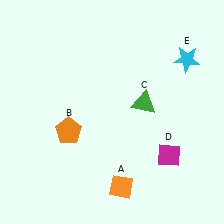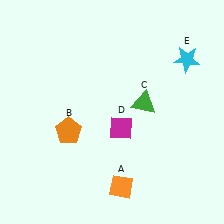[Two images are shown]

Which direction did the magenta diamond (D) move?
The magenta diamond (D) moved left.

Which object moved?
The magenta diamond (D) moved left.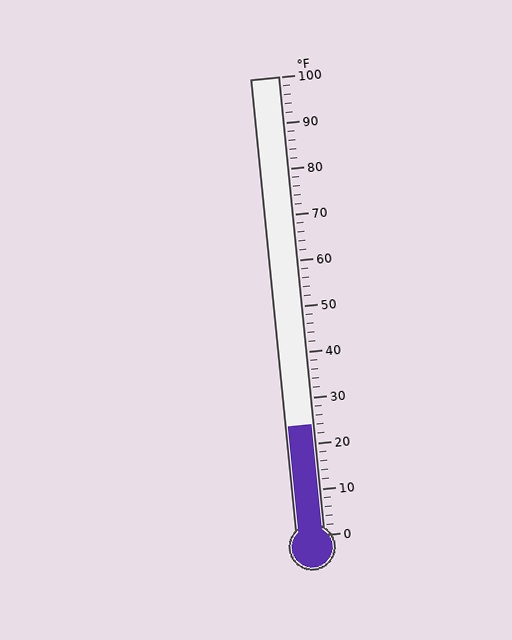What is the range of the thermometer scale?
The thermometer scale ranges from 0°F to 100°F.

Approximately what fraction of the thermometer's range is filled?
The thermometer is filled to approximately 25% of its range.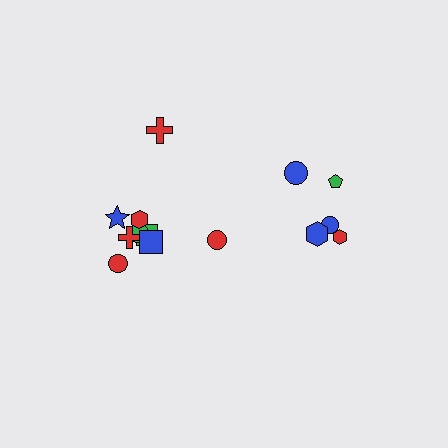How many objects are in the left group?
There are 8 objects.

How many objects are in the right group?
There are 6 objects.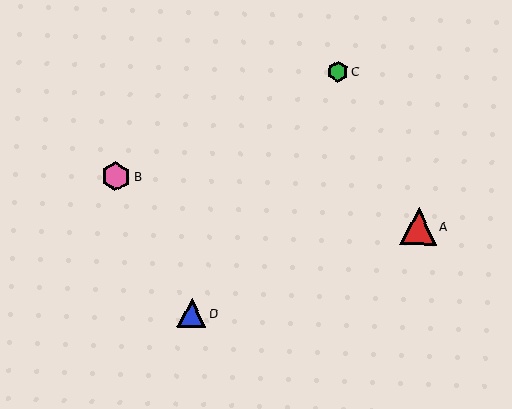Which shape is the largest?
The red triangle (labeled A) is the largest.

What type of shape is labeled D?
Shape D is a blue triangle.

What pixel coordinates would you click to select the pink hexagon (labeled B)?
Click at (116, 176) to select the pink hexagon B.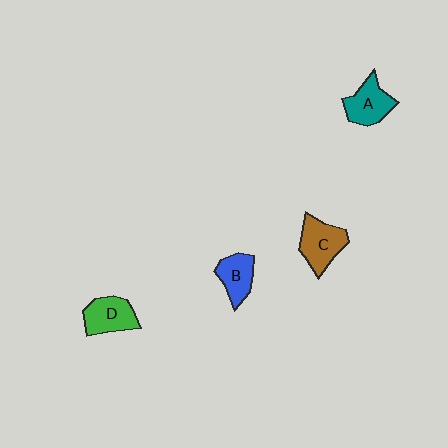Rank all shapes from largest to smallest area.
From largest to smallest: C (brown), D (green), A (teal), B (blue).